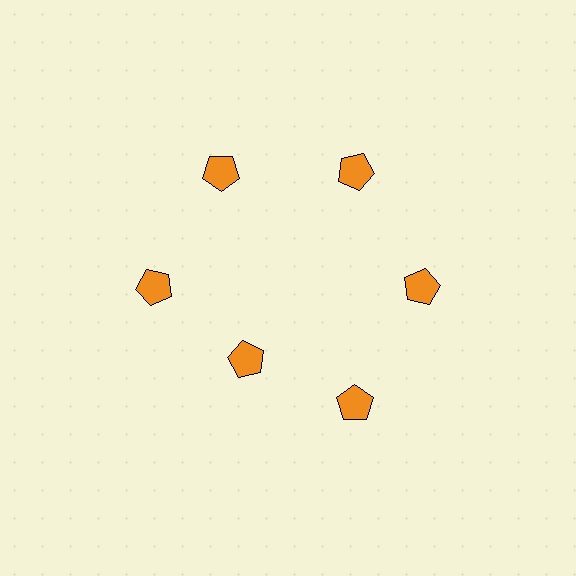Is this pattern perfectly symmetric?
No. The 6 orange pentagons are arranged in a ring, but one element near the 7 o'clock position is pulled inward toward the center, breaking the 6-fold rotational symmetry.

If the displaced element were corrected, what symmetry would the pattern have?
It would have 6-fold rotational symmetry — the pattern would map onto itself every 60 degrees.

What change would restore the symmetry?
The symmetry would be restored by moving it outward, back onto the ring so that all 6 pentagons sit at equal angles and equal distance from the center.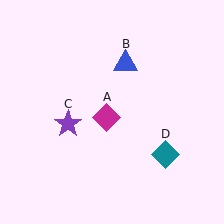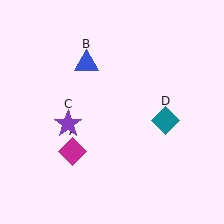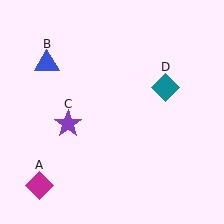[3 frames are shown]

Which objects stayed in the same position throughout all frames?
Purple star (object C) remained stationary.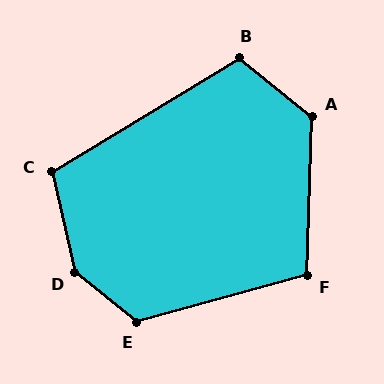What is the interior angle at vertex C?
Approximately 108 degrees (obtuse).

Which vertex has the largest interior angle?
D, at approximately 142 degrees.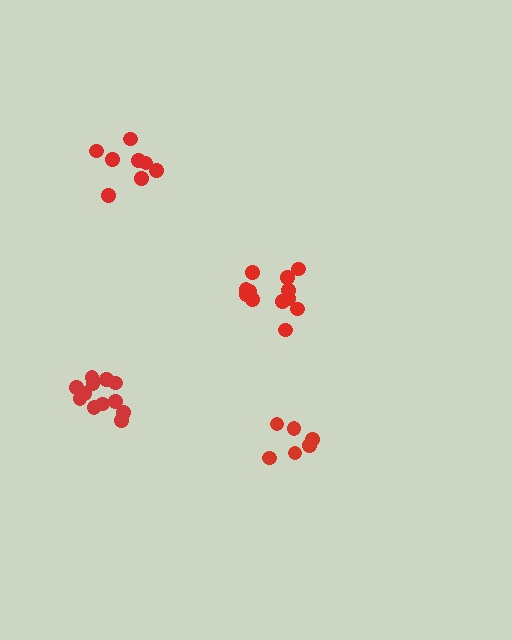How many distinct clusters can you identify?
There are 4 distinct clusters.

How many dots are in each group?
Group 1: 12 dots, Group 2: 12 dots, Group 3: 8 dots, Group 4: 6 dots (38 total).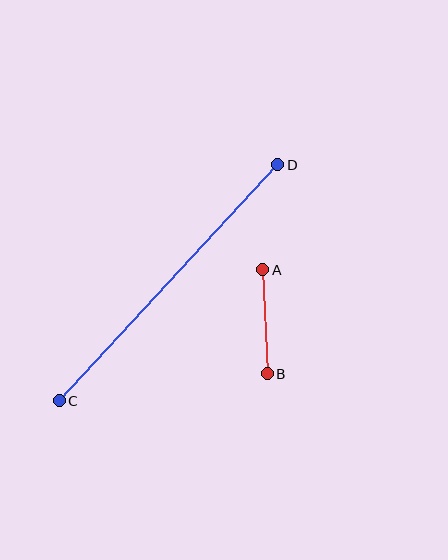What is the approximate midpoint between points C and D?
The midpoint is at approximately (169, 283) pixels.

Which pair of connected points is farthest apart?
Points C and D are farthest apart.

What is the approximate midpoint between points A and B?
The midpoint is at approximately (265, 322) pixels.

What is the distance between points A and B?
The distance is approximately 104 pixels.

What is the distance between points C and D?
The distance is approximately 322 pixels.